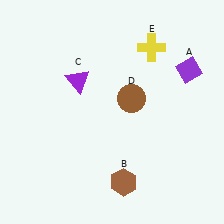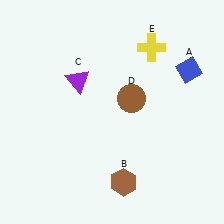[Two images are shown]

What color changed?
The diamond (A) changed from purple in Image 1 to blue in Image 2.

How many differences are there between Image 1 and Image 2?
There is 1 difference between the two images.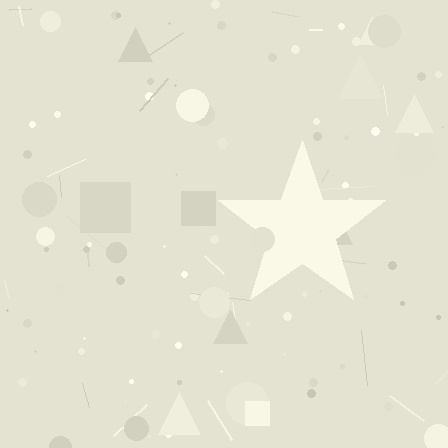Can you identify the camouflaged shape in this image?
The camouflaged shape is a star.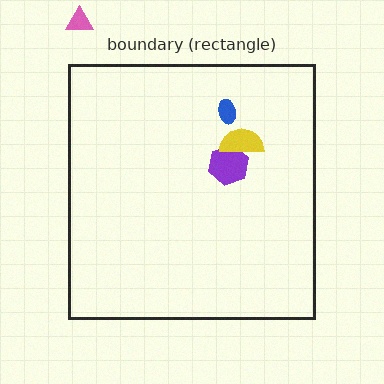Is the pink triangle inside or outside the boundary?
Outside.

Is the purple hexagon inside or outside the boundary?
Inside.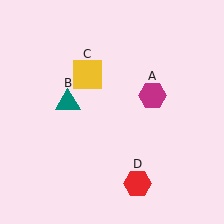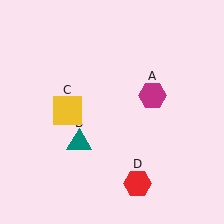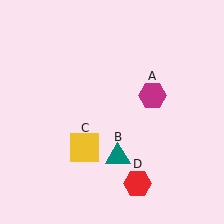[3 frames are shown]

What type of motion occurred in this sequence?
The teal triangle (object B), yellow square (object C) rotated counterclockwise around the center of the scene.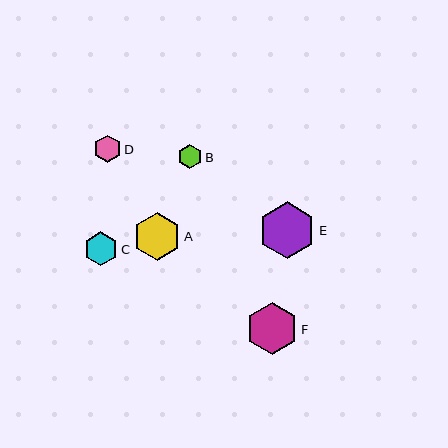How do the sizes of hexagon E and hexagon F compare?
Hexagon E and hexagon F are approximately the same size.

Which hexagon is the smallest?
Hexagon B is the smallest with a size of approximately 24 pixels.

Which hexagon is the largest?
Hexagon E is the largest with a size of approximately 56 pixels.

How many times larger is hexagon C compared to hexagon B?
Hexagon C is approximately 1.4 times the size of hexagon B.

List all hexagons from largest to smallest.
From largest to smallest: E, F, A, C, D, B.